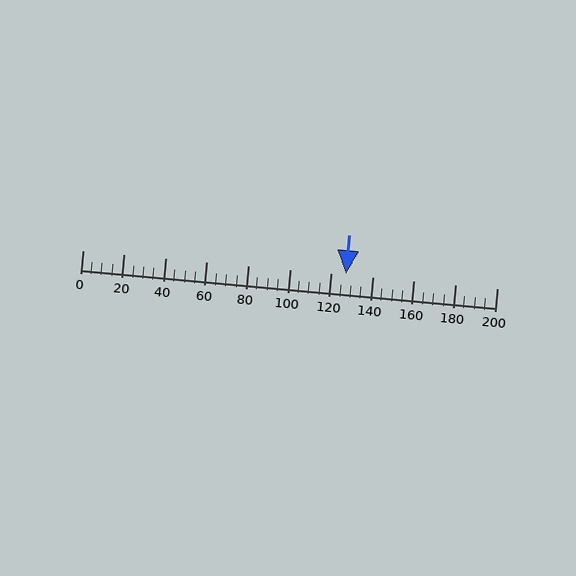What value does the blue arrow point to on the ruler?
The blue arrow points to approximately 127.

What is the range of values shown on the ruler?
The ruler shows values from 0 to 200.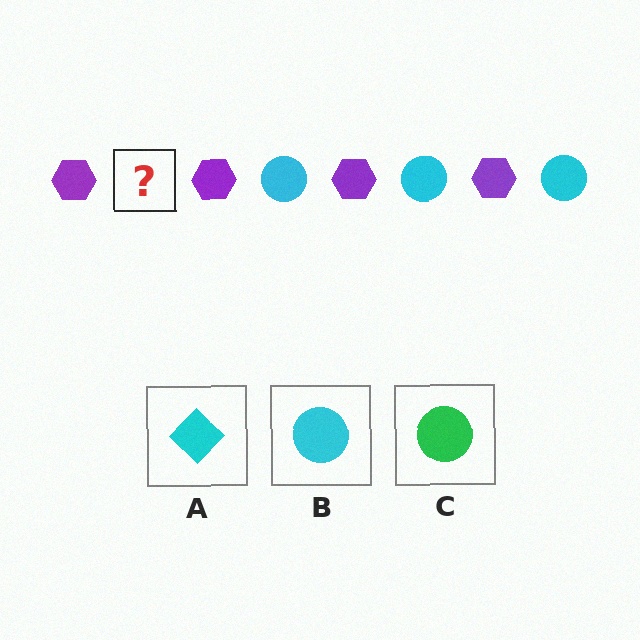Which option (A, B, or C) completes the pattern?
B.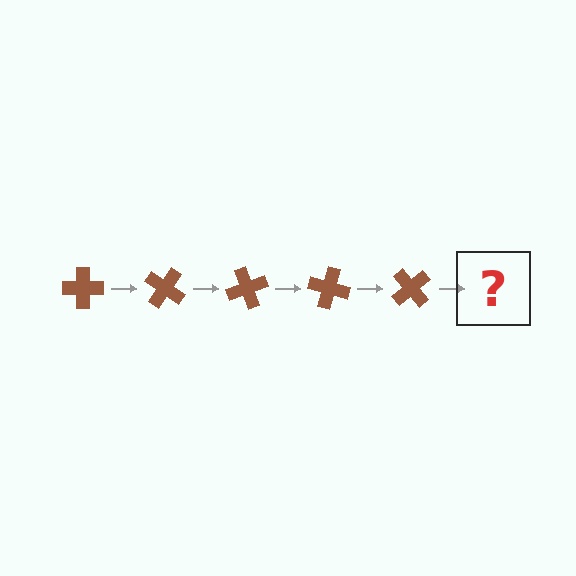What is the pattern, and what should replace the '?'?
The pattern is that the cross rotates 35 degrees each step. The '?' should be a brown cross rotated 175 degrees.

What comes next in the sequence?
The next element should be a brown cross rotated 175 degrees.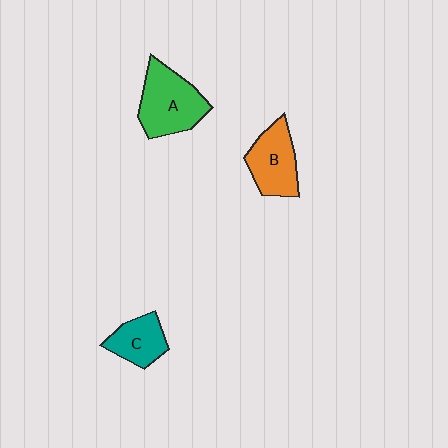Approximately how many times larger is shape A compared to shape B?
Approximately 1.2 times.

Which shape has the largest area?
Shape A (green).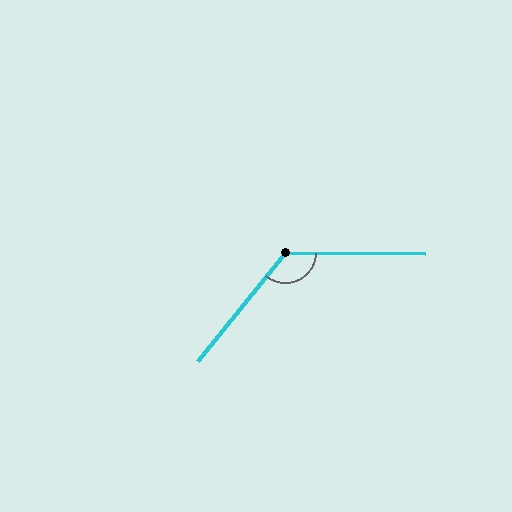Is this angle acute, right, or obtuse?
It is obtuse.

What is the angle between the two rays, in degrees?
Approximately 128 degrees.